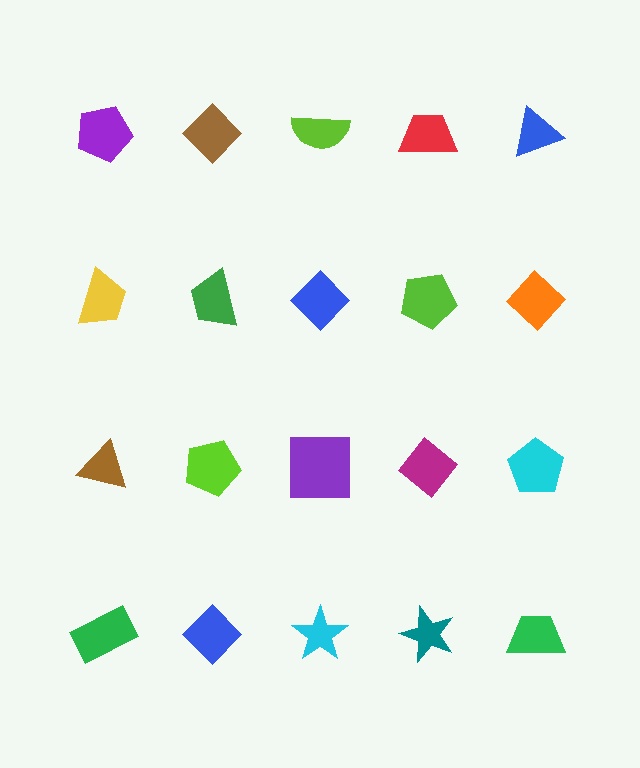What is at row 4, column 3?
A cyan star.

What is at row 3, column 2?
A lime pentagon.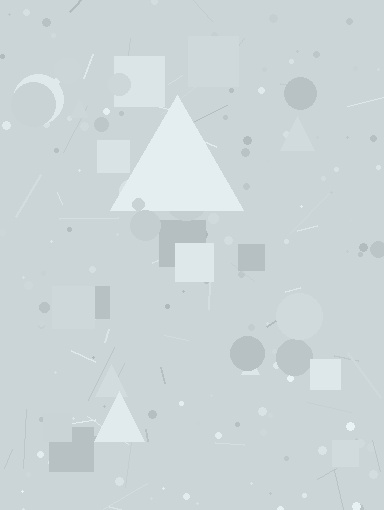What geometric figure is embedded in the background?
A triangle is embedded in the background.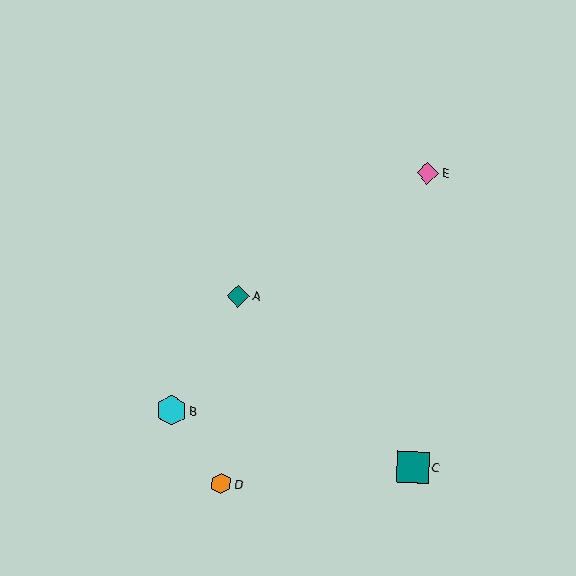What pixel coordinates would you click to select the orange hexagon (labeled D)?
Click at (221, 484) to select the orange hexagon D.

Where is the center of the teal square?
The center of the teal square is at (413, 467).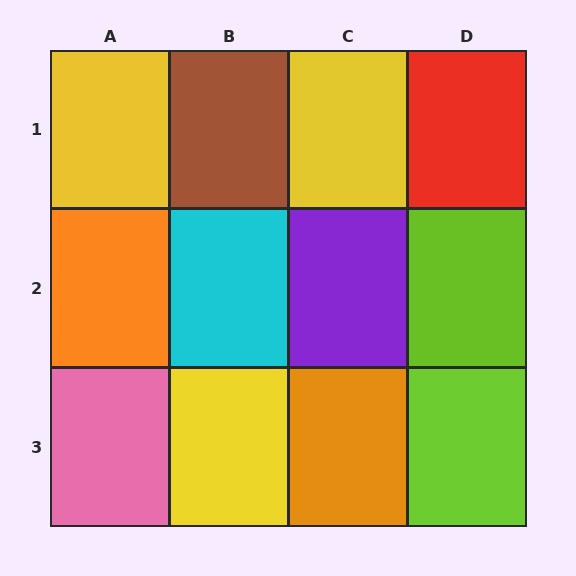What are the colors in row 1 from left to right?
Yellow, brown, yellow, red.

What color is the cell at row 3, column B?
Yellow.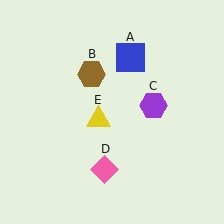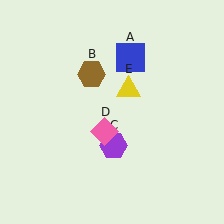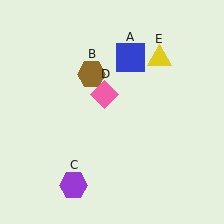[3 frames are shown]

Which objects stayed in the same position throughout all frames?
Blue square (object A) and brown hexagon (object B) remained stationary.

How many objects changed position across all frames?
3 objects changed position: purple hexagon (object C), pink diamond (object D), yellow triangle (object E).